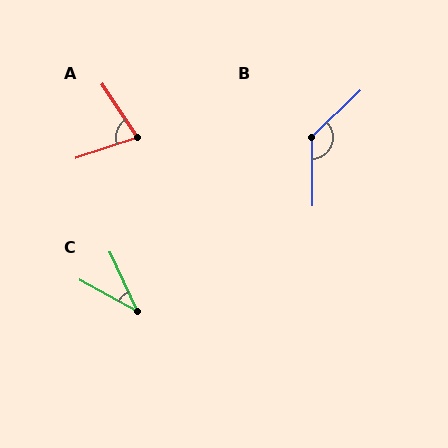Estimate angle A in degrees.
Approximately 75 degrees.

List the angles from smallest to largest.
C (37°), A (75°), B (133°).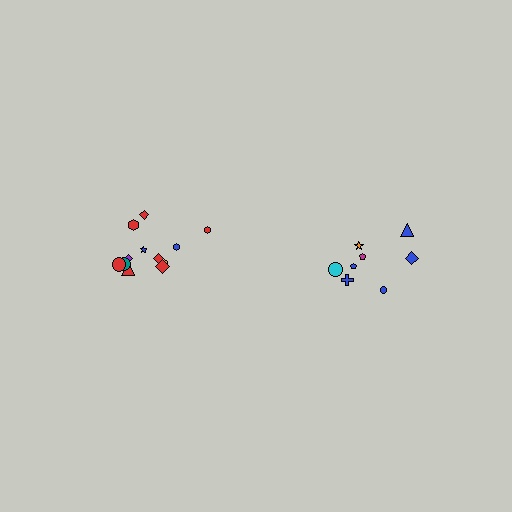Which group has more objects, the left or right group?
The left group.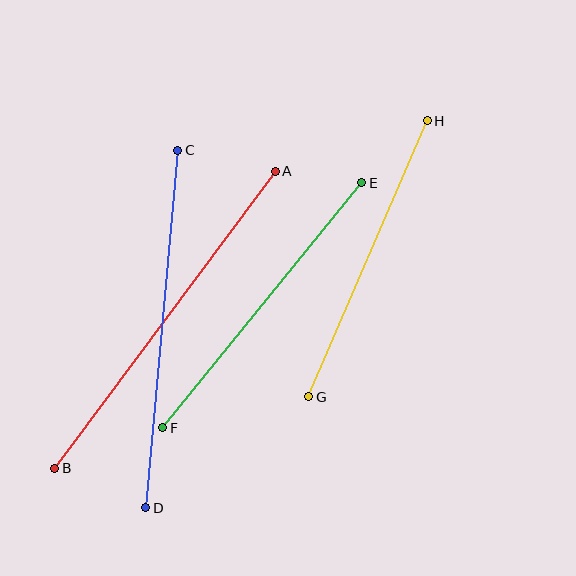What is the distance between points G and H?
The distance is approximately 300 pixels.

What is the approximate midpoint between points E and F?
The midpoint is at approximately (262, 305) pixels.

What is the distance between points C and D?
The distance is approximately 359 pixels.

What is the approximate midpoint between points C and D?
The midpoint is at approximately (162, 329) pixels.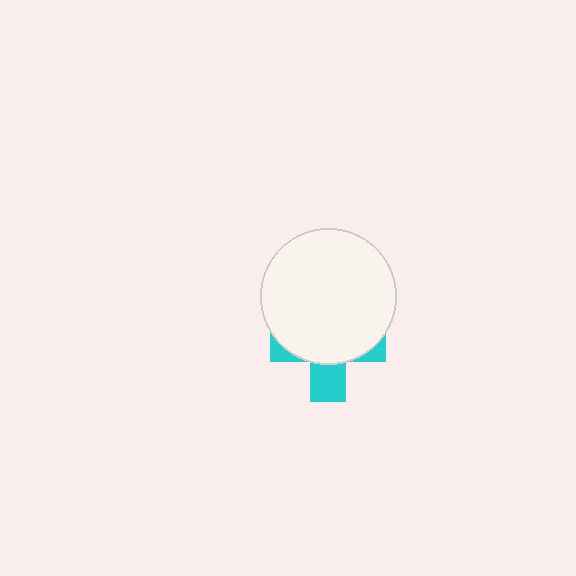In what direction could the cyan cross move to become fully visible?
The cyan cross could move down. That would shift it out from behind the white circle entirely.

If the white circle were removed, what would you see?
You would see the complete cyan cross.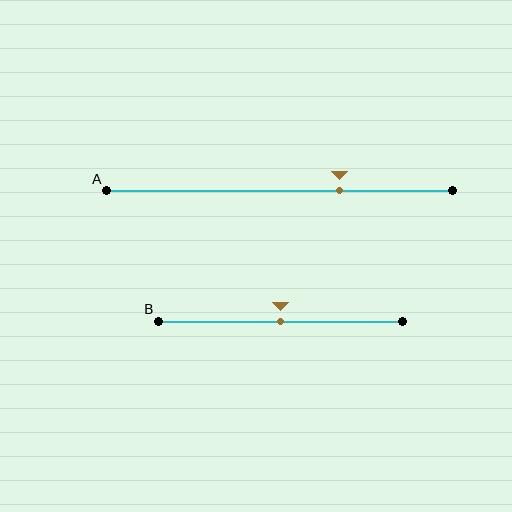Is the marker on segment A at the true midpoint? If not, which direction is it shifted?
No, the marker on segment A is shifted to the right by about 17% of the segment length.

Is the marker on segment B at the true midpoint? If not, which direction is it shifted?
Yes, the marker on segment B is at the true midpoint.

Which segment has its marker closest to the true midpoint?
Segment B has its marker closest to the true midpoint.